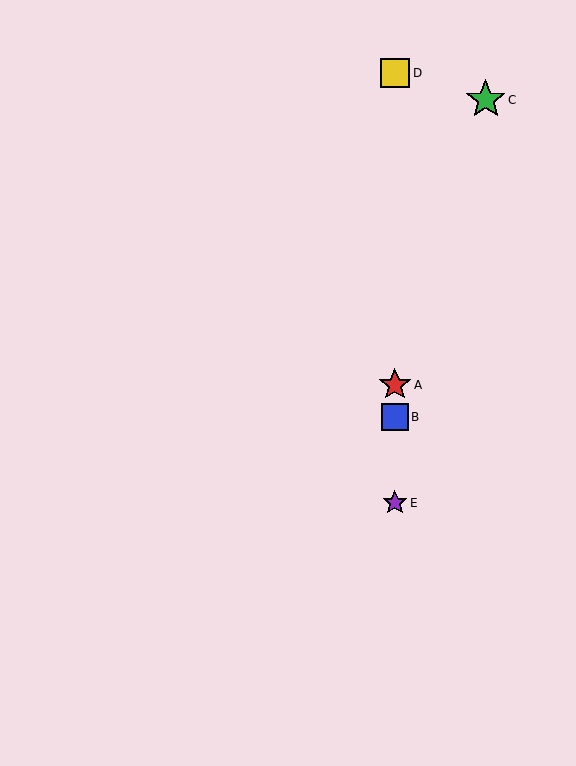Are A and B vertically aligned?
Yes, both are at x≈395.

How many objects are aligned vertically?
4 objects (A, B, D, E) are aligned vertically.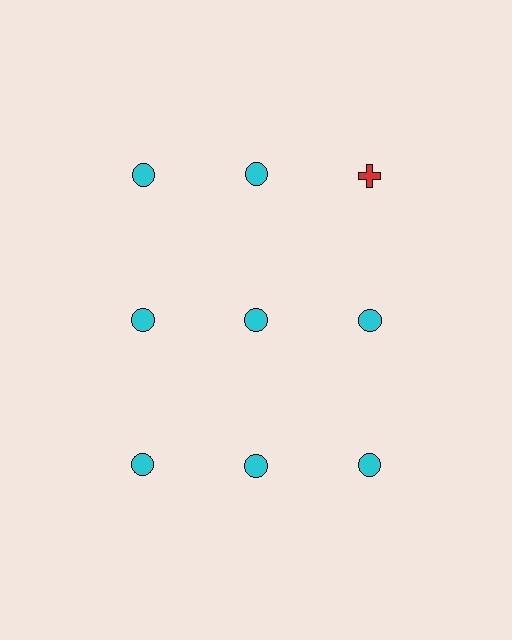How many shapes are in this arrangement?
There are 9 shapes arranged in a grid pattern.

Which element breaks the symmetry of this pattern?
The red cross in the top row, center column breaks the symmetry. All other shapes are cyan circles.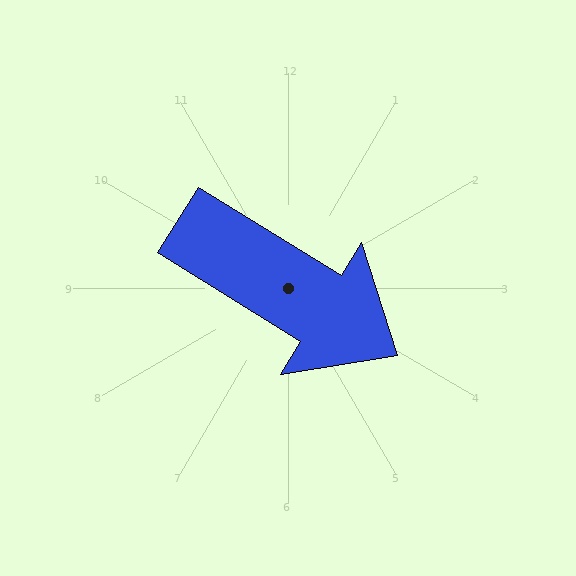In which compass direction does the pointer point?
Southeast.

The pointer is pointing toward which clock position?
Roughly 4 o'clock.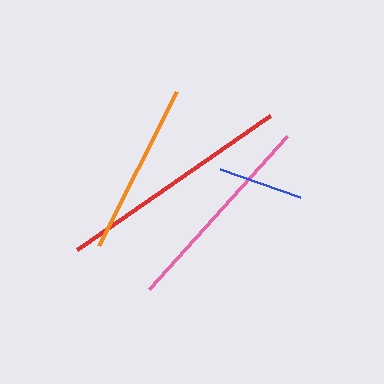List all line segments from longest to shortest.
From longest to shortest: red, pink, orange, blue.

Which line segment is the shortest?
The blue line is the shortest at approximately 85 pixels.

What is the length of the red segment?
The red segment is approximately 235 pixels long.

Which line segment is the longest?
The red line is the longest at approximately 235 pixels.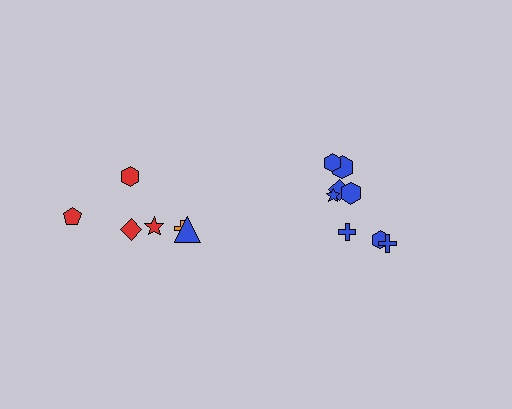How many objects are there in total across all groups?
There are 14 objects.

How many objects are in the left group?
There are 6 objects.